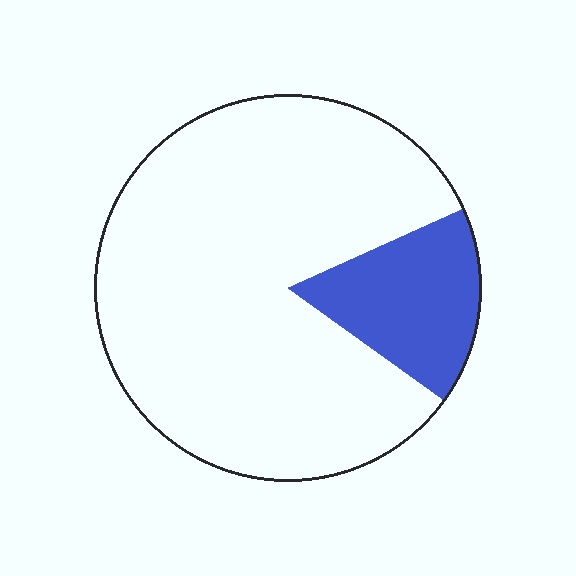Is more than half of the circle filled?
No.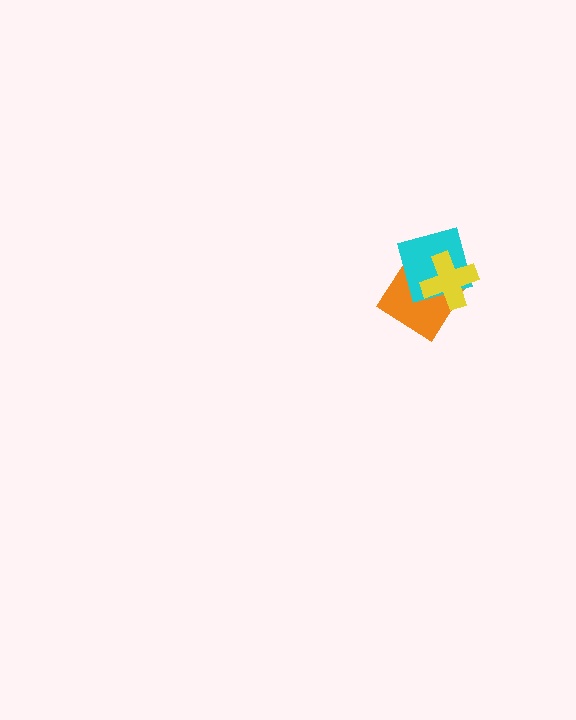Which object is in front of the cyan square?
The yellow cross is in front of the cyan square.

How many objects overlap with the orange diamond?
2 objects overlap with the orange diamond.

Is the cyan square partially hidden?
Yes, it is partially covered by another shape.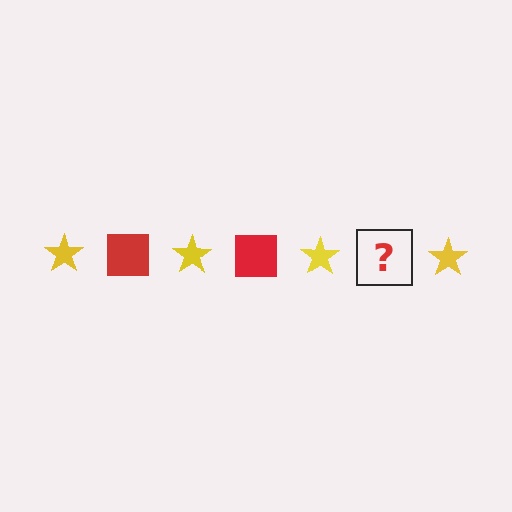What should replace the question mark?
The question mark should be replaced with a red square.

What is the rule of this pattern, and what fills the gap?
The rule is that the pattern alternates between yellow star and red square. The gap should be filled with a red square.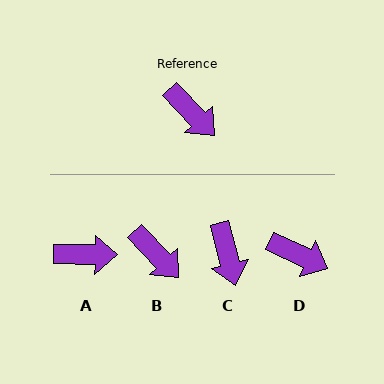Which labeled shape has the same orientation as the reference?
B.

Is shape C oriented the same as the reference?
No, it is off by about 29 degrees.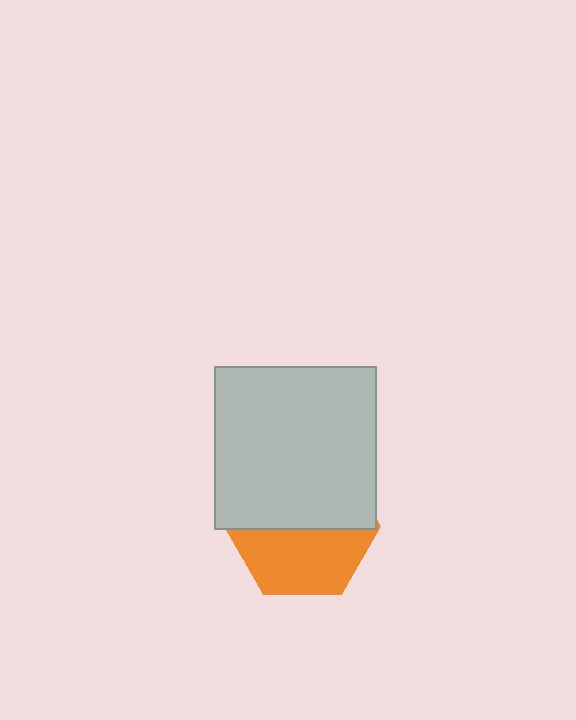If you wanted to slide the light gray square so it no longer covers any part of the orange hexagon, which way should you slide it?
Slide it up — that is the most direct way to separate the two shapes.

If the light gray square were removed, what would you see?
You would see the complete orange hexagon.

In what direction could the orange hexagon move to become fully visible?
The orange hexagon could move down. That would shift it out from behind the light gray square entirely.